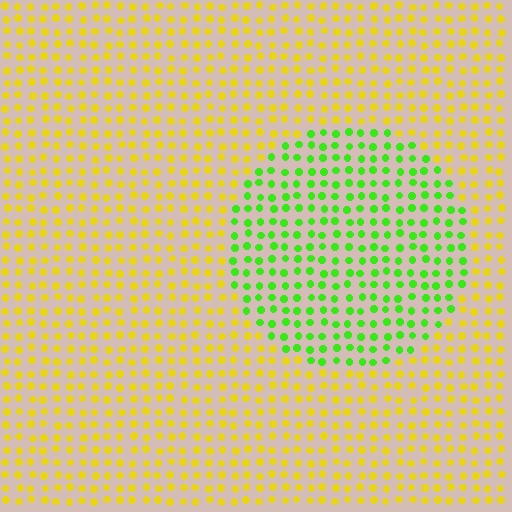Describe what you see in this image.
The image is filled with small yellow elements in a uniform arrangement. A circle-shaped region is visible where the elements are tinted to a slightly different hue, forming a subtle color boundary.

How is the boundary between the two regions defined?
The boundary is defined purely by a slight shift in hue (about 57 degrees). Spacing, size, and orientation are identical on both sides.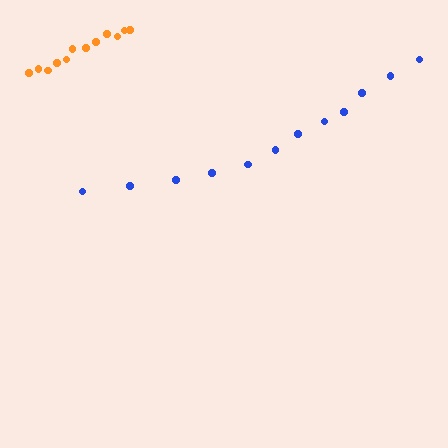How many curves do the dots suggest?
There are 2 distinct paths.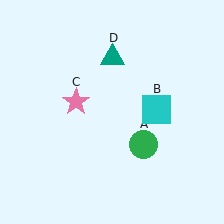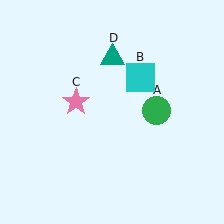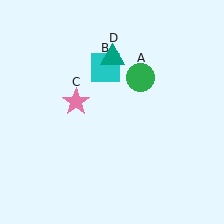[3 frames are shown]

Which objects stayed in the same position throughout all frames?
Pink star (object C) and teal triangle (object D) remained stationary.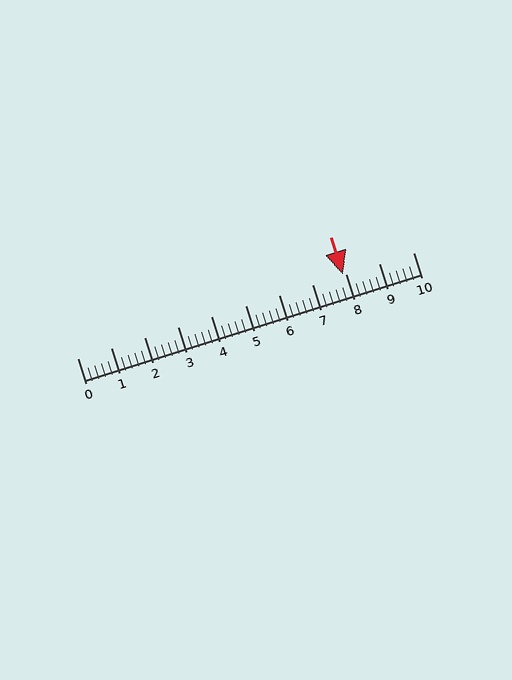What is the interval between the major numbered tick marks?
The major tick marks are spaced 1 units apart.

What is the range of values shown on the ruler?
The ruler shows values from 0 to 10.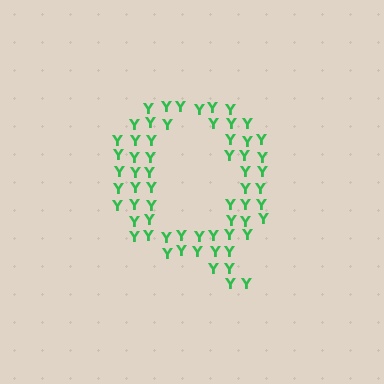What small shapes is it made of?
It is made of small letter Y's.